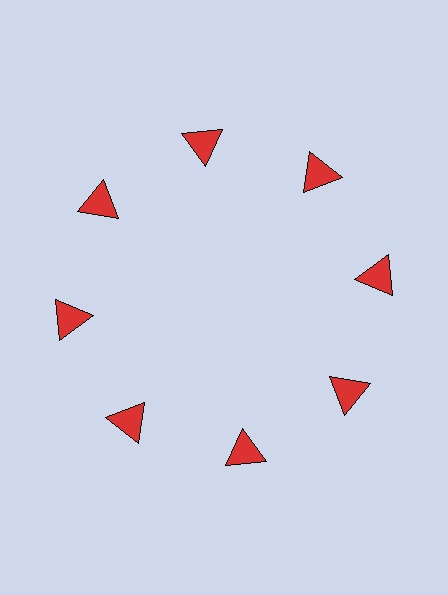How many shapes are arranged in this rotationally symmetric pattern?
There are 8 shapes, arranged in 8 groups of 1.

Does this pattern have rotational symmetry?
Yes, this pattern has 8-fold rotational symmetry. It looks the same after rotating 45 degrees around the center.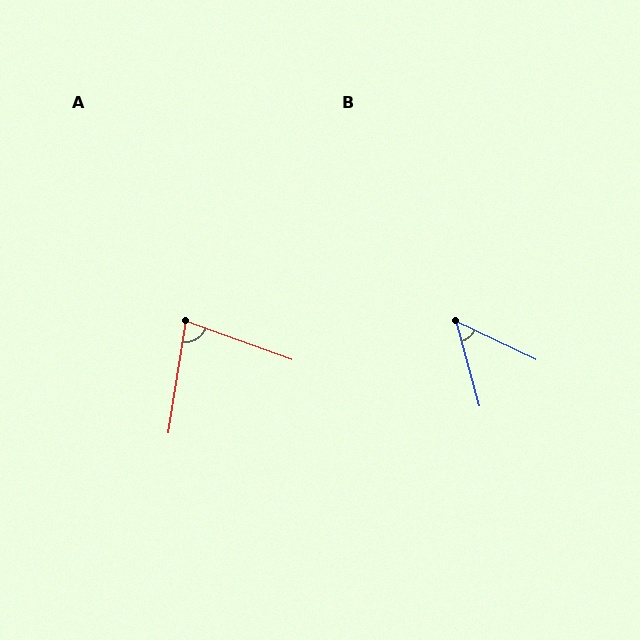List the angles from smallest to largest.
B (49°), A (79°).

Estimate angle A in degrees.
Approximately 79 degrees.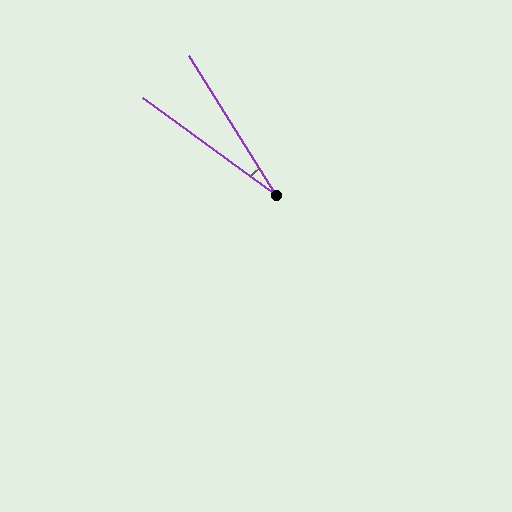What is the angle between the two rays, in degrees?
Approximately 22 degrees.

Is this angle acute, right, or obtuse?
It is acute.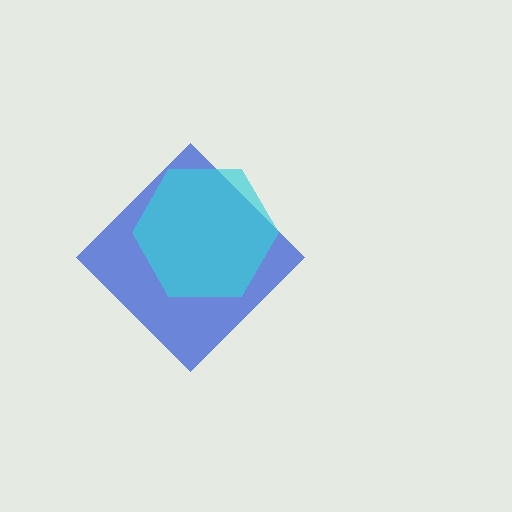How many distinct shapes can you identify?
There are 2 distinct shapes: a blue diamond, a cyan hexagon.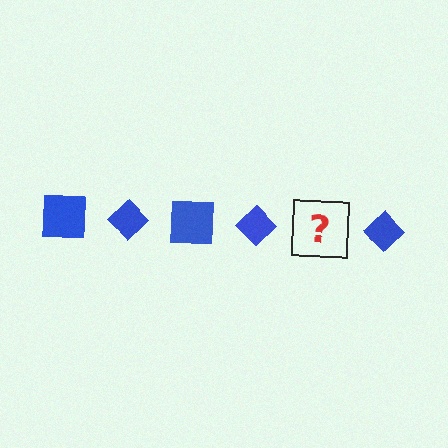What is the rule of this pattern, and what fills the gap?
The rule is that the pattern cycles through square, diamond shapes in blue. The gap should be filled with a blue square.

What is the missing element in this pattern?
The missing element is a blue square.